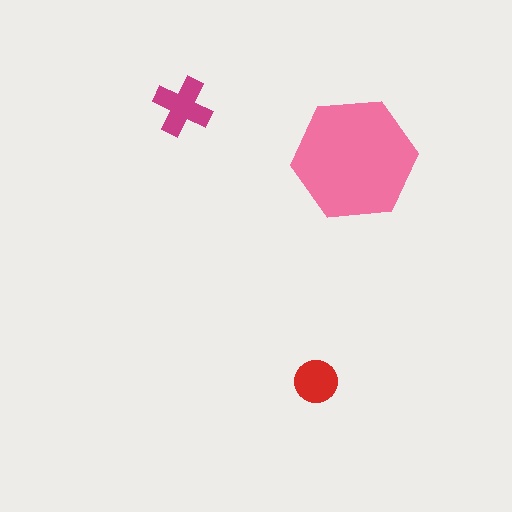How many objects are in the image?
There are 3 objects in the image.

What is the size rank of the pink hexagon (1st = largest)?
1st.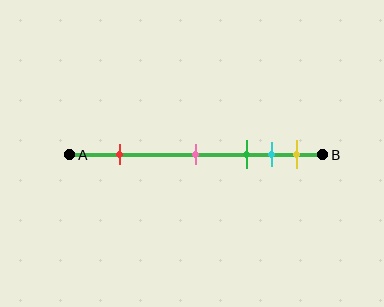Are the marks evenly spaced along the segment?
No, the marks are not evenly spaced.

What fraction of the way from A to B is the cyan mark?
The cyan mark is approximately 80% (0.8) of the way from A to B.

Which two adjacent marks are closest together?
The cyan and yellow marks are the closest adjacent pair.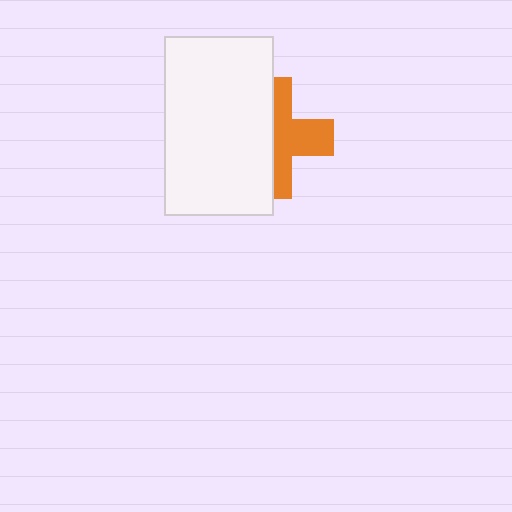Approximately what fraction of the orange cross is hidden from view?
Roughly 50% of the orange cross is hidden behind the white rectangle.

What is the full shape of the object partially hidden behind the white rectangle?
The partially hidden object is an orange cross.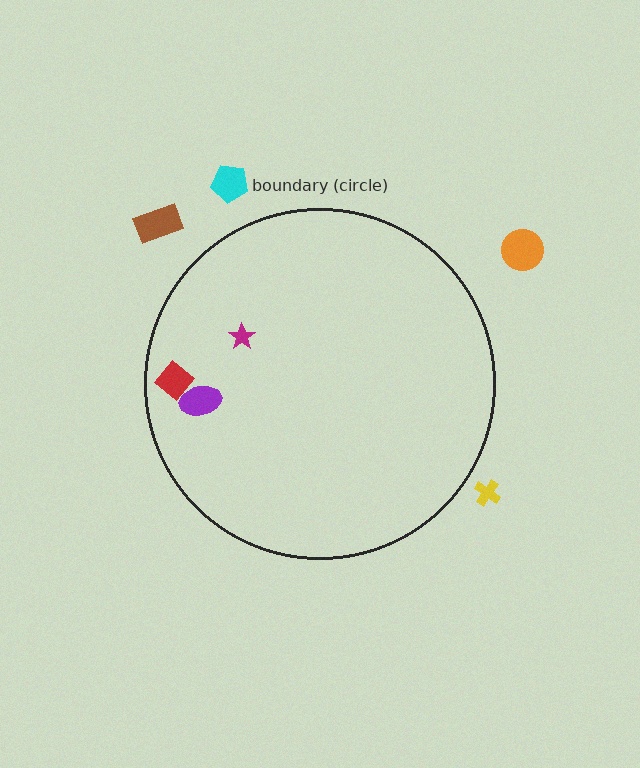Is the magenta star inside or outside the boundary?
Inside.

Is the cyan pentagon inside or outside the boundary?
Outside.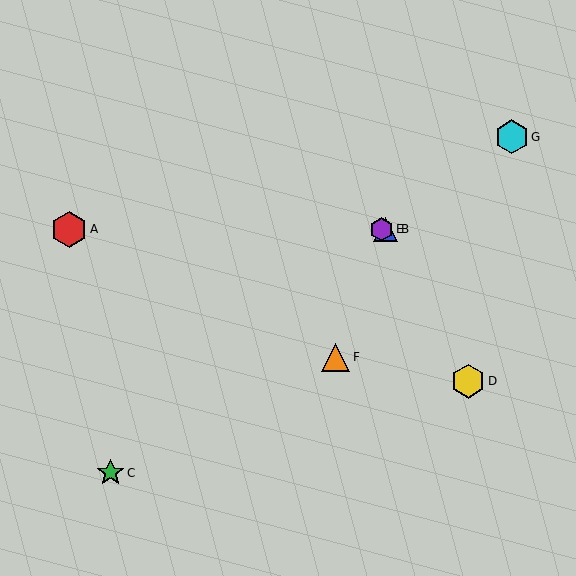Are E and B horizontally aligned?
Yes, both are at y≈229.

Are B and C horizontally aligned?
No, B is at y≈229 and C is at y≈473.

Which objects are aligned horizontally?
Objects A, B, E are aligned horizontally.